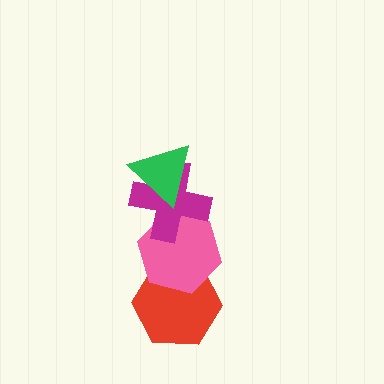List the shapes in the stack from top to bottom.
From top to bottom: the green triangle, the magenta cross, the pink hexagon, the red hexagon.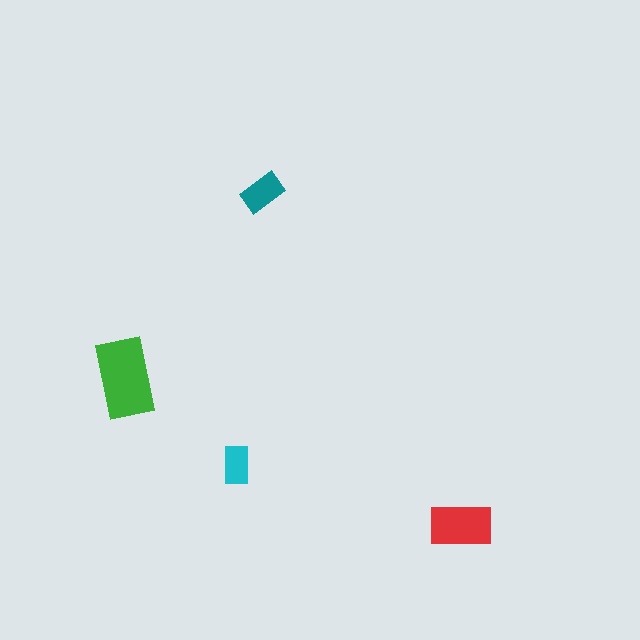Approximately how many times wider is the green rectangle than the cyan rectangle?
About 2 times wider.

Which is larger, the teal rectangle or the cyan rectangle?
The teal one.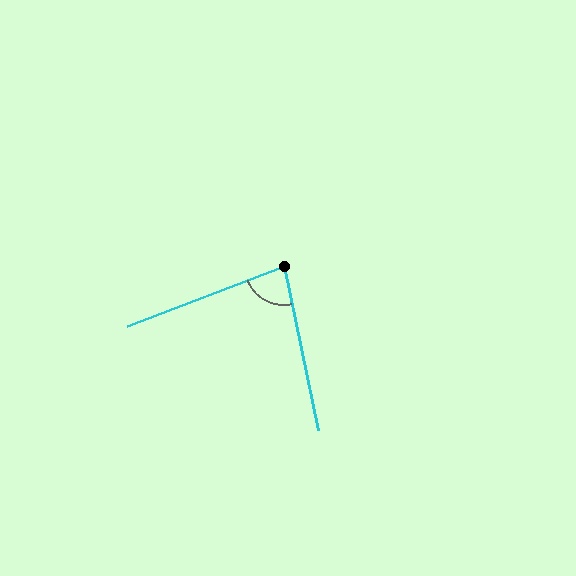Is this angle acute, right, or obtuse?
It is acute.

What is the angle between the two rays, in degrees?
Approximately 81 degrees.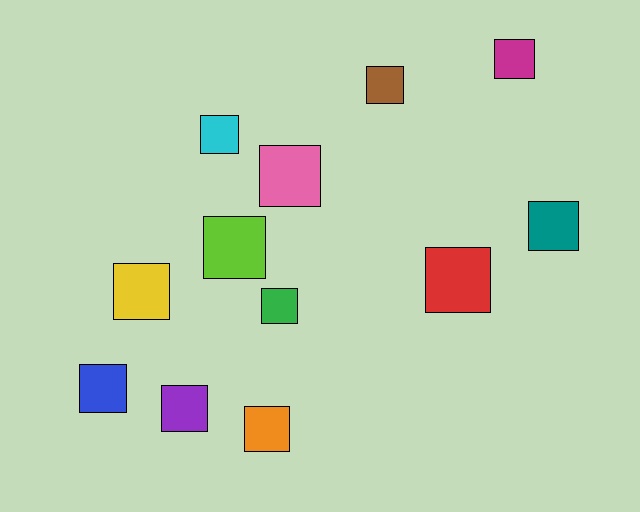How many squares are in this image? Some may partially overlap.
There are 12 squares.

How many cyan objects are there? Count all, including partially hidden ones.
There is 1 cyan object.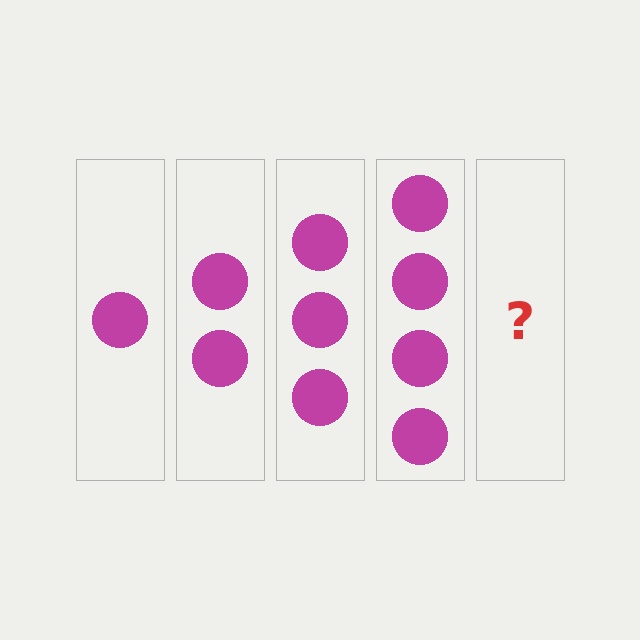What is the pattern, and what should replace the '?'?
The pattern is that each step adds one more circle. The '?' should be 5 circles.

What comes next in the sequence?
The next element should be 5 circles.